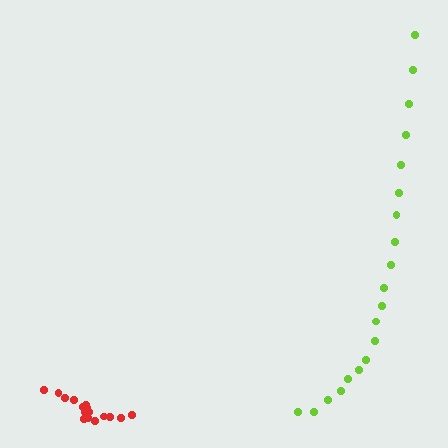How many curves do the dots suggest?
There are 2 distinct paths.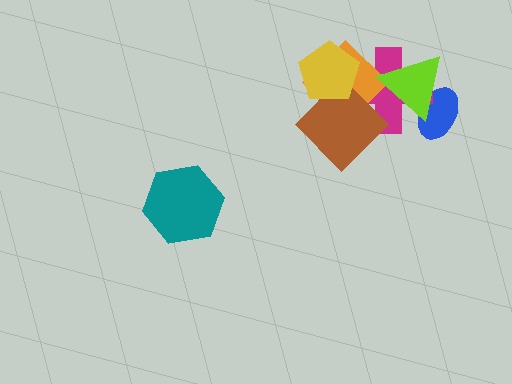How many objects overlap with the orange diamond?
4 objects overlap with the orange diamond.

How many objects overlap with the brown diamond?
3 objects overlap with the brown diamond.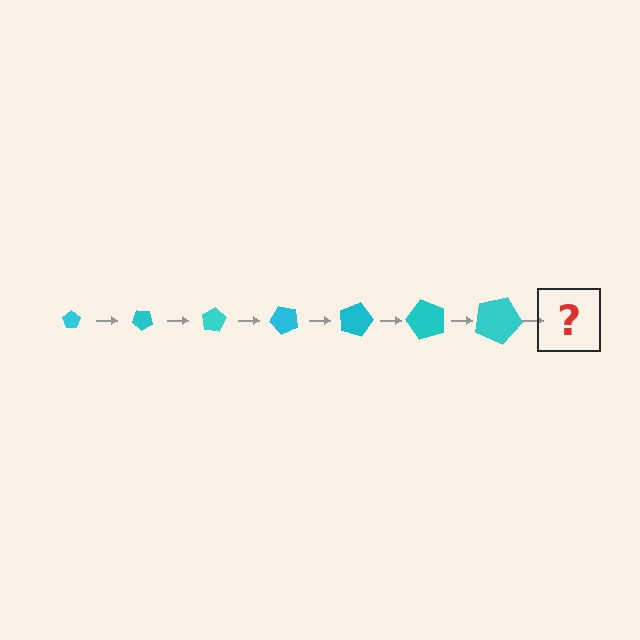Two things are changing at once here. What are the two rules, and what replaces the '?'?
The two rules are that the pentagon grows larger each step and it rotates 40 degrees each step. The '?' should be a pentagon, larger than the previous one and rotated 280 degrees from the start.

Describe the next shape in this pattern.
It should be a pentagon, larger than the previous one and rotated 280 degrees from the start.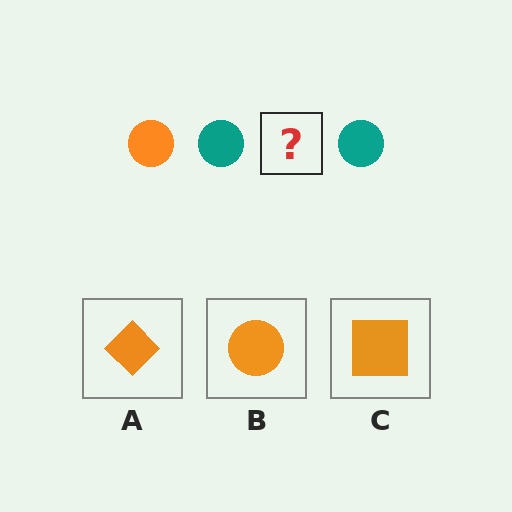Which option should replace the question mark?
Option B.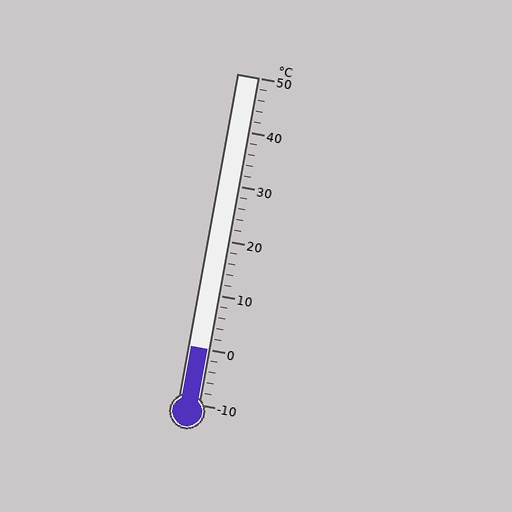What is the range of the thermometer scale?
The thermometer scale ranges from -10°C to 50°C.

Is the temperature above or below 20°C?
The temperature is below 20°C.